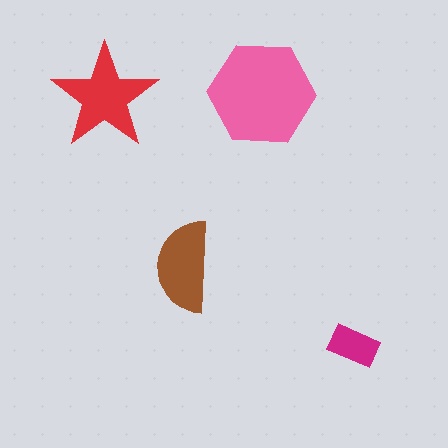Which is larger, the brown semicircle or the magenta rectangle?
The brown semicircle.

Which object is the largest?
The pink hexagon.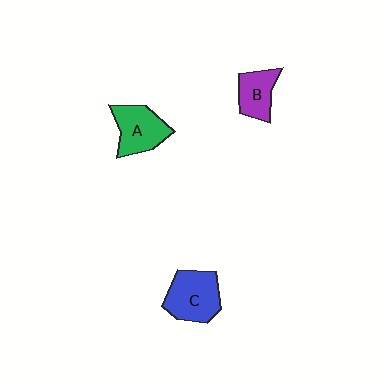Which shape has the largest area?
Shape C (blue).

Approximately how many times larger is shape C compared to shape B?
Approximately 1.5 times.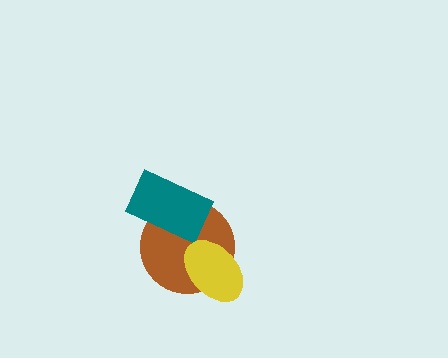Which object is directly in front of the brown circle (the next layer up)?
The teal rectangle is directly in front of the brown circle.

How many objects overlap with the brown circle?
2 objects overlap with the brown circle.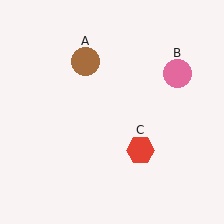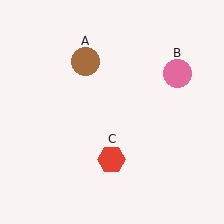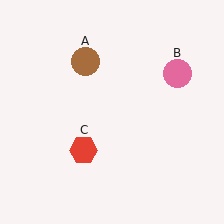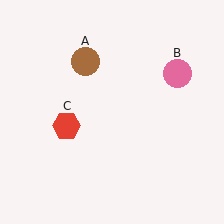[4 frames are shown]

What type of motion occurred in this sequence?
The red hexagon (object C) rotated clockwise around the center of the scene.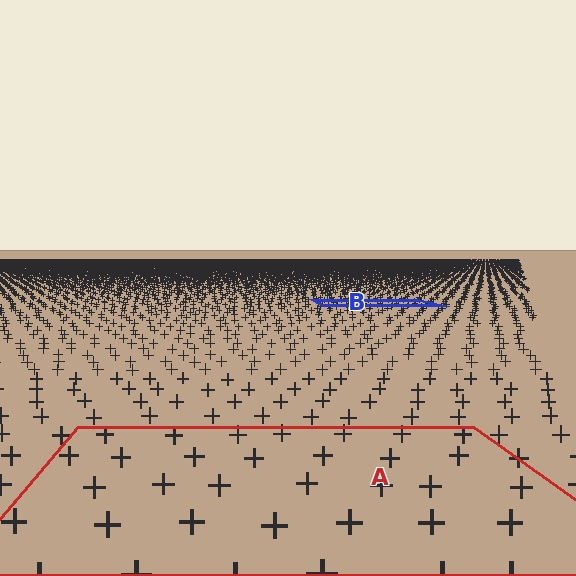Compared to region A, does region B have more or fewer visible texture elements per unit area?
Region B has more texture elements per unit area — they are packed more densely because it is farther away.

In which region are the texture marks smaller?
The texture marks are smaller in region B, because it is farther away.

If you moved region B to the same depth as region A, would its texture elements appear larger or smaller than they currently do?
They would appear larger. At a closer depth, the same texture elements are projected at a bigger on-screen size.